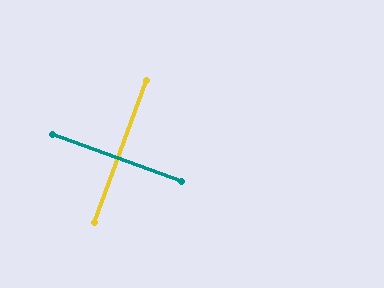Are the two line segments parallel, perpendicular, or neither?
Perpendicular — they meet at approximately 89°.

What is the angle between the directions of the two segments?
Approximately 89 degrees.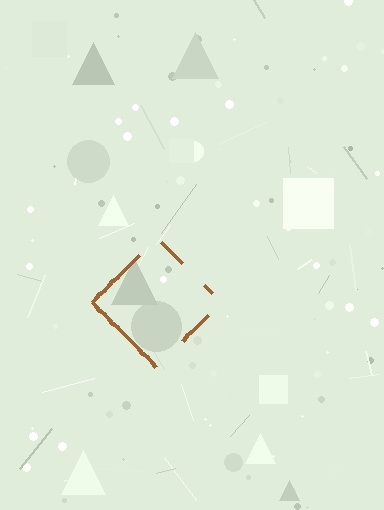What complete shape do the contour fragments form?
The contour fragments form a diamond.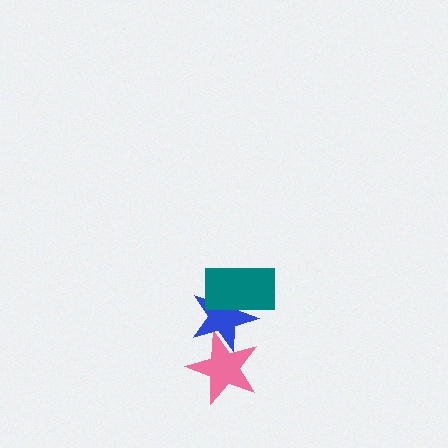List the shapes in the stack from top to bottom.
From top to bottom: the teal rectangle, the blue star, the pink star.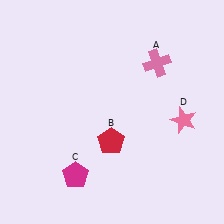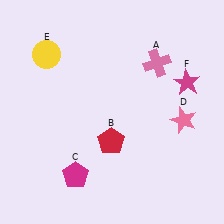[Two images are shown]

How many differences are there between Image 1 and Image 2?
There are 2 differences between the two images.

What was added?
A yellow circle (E), a magenta star (F) were added in Image 2.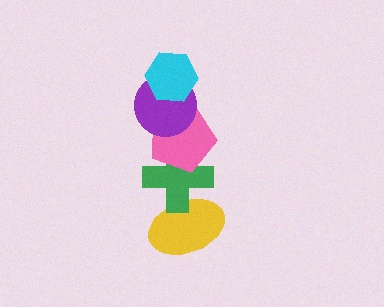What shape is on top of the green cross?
The pink pentagon is on top of the green cross.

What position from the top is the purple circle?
The purple circle is 2nd from the top.